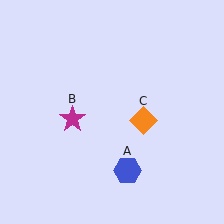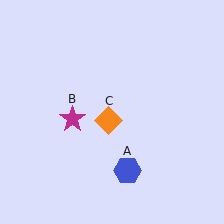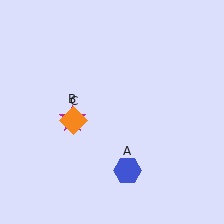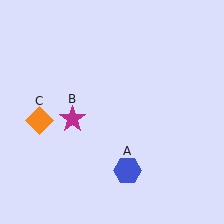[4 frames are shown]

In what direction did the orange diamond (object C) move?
The orange diamond (object C) moved left.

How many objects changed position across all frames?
1 object changed position: orange diamond (object C).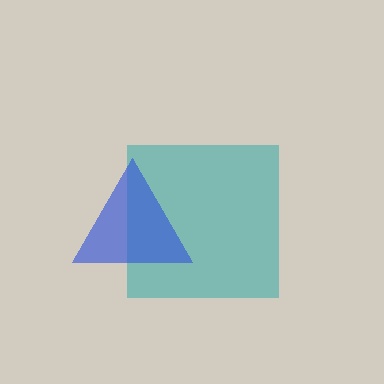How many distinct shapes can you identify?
There are 2 distinct shapes: a teal square, a blue triangle.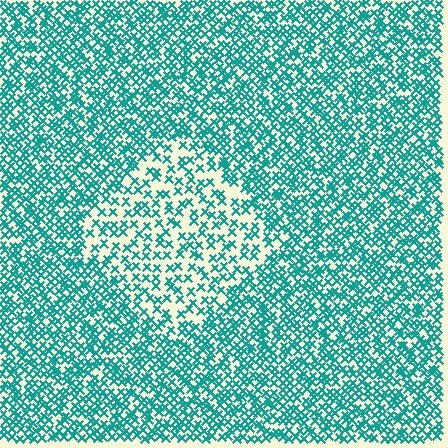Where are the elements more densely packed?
The elements are more densely packed outside the diamond boundary.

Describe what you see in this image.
The image contains small teal elements arranged at two different densities. A diamond-shaped region is visible where the elements are less densely packed than the surrounding area.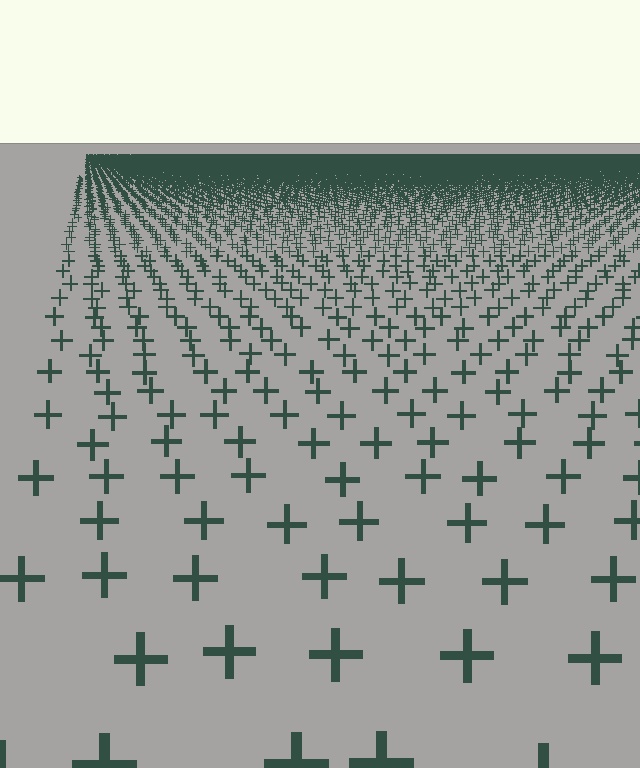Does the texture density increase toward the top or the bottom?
Density increases toward the top.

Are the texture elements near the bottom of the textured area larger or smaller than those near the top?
Larger. Near the bottom, elements are closer to the viewer and appear at a bigger on-screen size.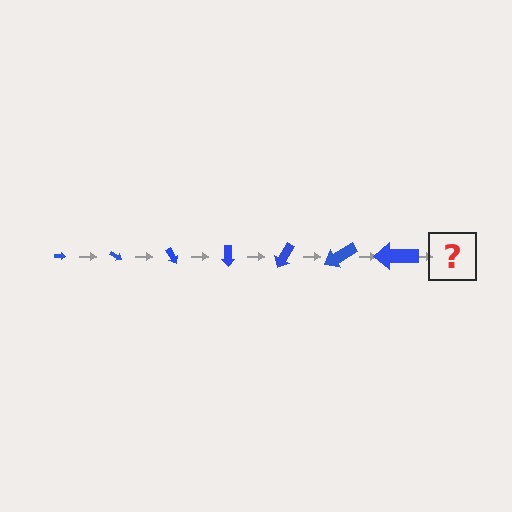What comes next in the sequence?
The next element should be an arrow, larger than the previous one and rotated 210 degrees from the start.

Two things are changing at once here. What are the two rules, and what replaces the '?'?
The two rules are that the arrow grows larger each step and it rotates 30 degrees each step. The '?' should be an arrow, larger than the previous one and rotated 210 degrees from the start.